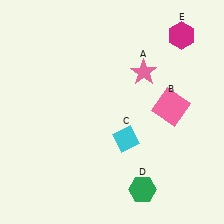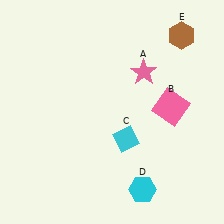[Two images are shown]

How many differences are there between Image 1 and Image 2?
There are 2 differences between the two images.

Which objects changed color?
D changed from green to cyan. E changed from magenta to brown.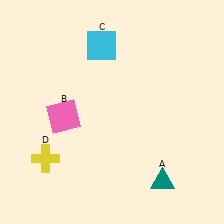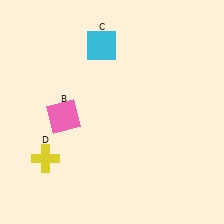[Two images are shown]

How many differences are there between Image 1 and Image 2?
There is 1 difference between the two images.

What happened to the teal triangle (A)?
The teal triangle (A) was removed in Image 2. It was in the bottom-right area of Image 1.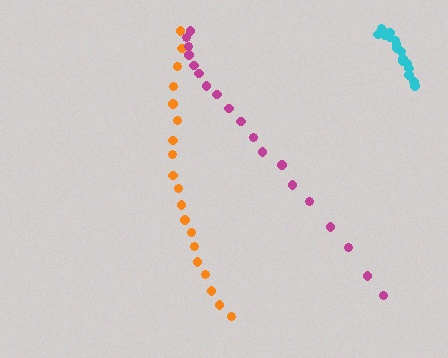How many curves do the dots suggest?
There are 3 distinct paths.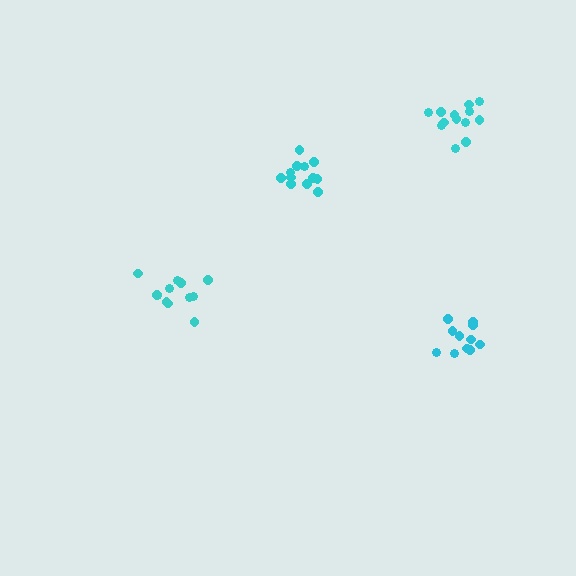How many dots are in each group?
Group 1: 12 dots, Group 2: 13 dots, Group 3: 11 dots, Group 4: 12 dots (48 total).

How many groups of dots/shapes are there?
There are 4 groups.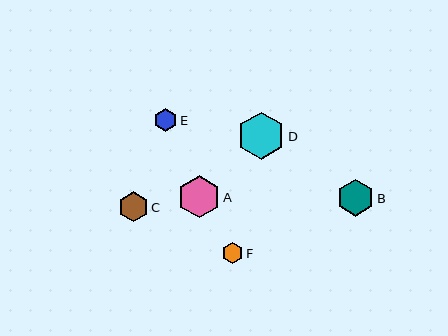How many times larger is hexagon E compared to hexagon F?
Hexagon E is approximately 1.1 times the size of hexagon F.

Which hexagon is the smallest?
Hexagon F is the smallest with a size of approximately 21 pixels.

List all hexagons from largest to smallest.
From largest to smallest: D, A, B, C, E, F.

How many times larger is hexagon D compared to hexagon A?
Hexagon D is approximately 1.1 times the size of hexagon A.